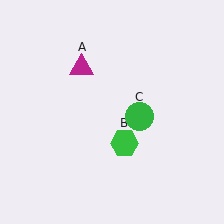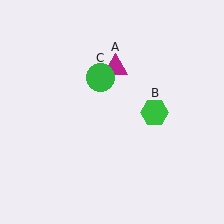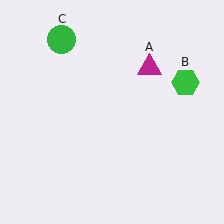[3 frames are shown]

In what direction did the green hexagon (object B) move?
The green hexagon (object B) moved up and to the right.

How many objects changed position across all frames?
3 objects changed position: magenta triangle (object A), green hexagon (object B), green circle (object C).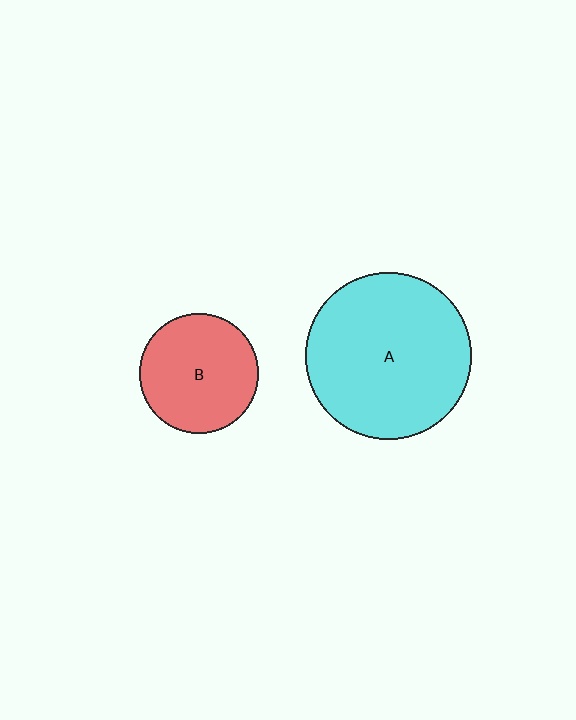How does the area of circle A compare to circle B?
Approximately 1.9 times.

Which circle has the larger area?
Circle A (cyan).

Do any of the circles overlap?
No, none of the circles overlap.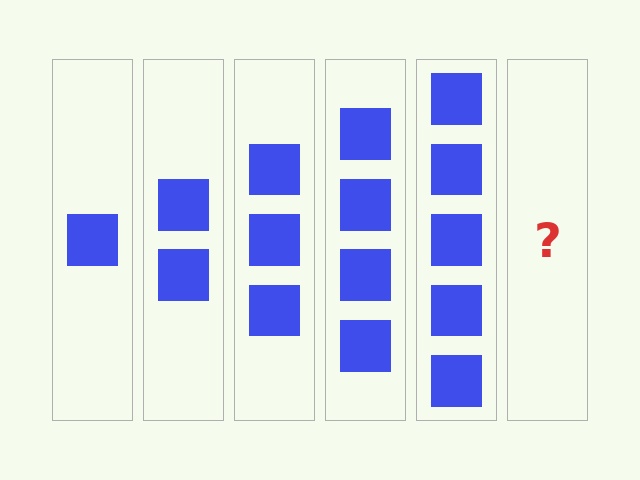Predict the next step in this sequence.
The next step is 6 squares.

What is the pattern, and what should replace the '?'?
The pattern is that each step adds one more square. The '?' should be 6 squares.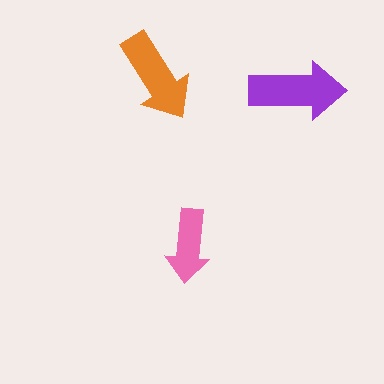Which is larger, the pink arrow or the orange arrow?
The orange one.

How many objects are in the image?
There are 3 objects in the image.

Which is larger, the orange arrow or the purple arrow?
The purple one.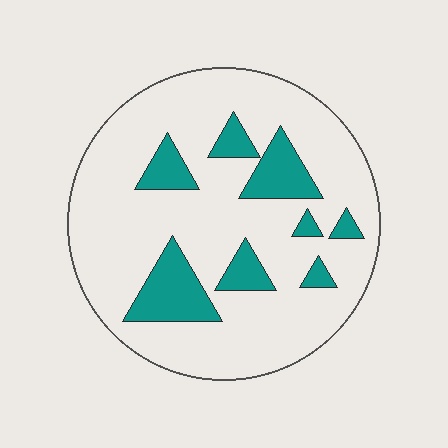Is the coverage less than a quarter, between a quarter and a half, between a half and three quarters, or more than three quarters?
Less than a quarter.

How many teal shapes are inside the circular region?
8.